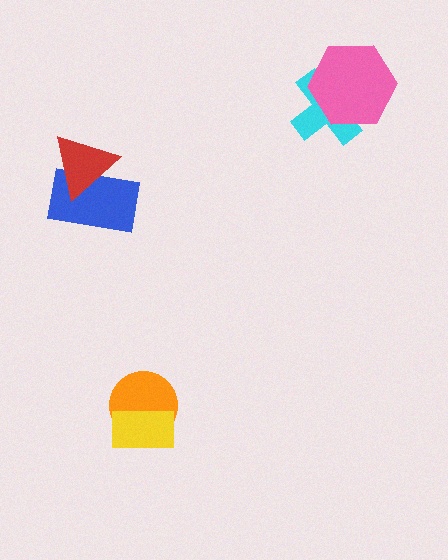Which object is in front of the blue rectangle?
The red triangle is in front of the blue rectangle.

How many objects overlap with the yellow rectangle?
1 object overlaps with the yellow rectangle.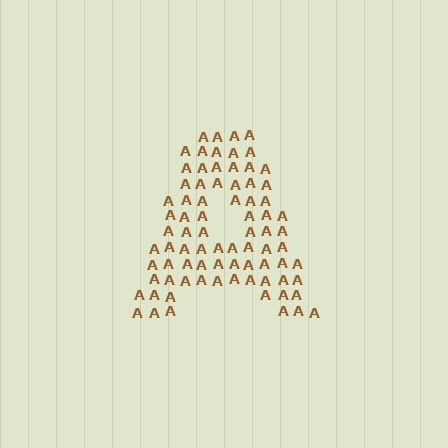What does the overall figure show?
The overall figure shows the letter A.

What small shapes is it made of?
It is made of small letter A's.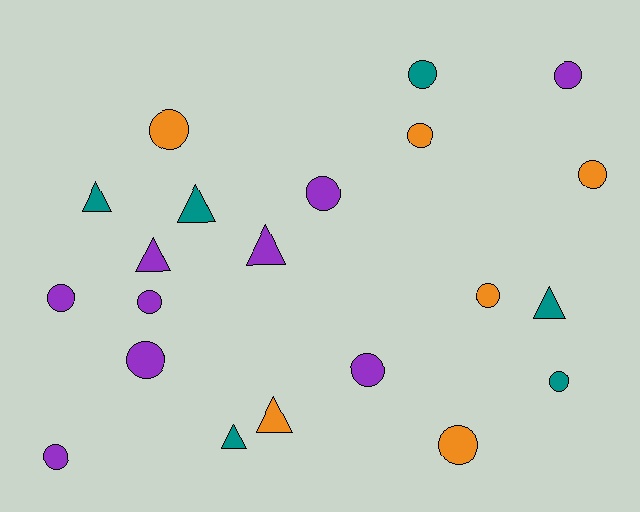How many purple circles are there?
There are 7 purple circles.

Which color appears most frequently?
Purple, with 9 objects.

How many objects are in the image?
There are 21 objects.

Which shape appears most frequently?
Circle, with 14 objects.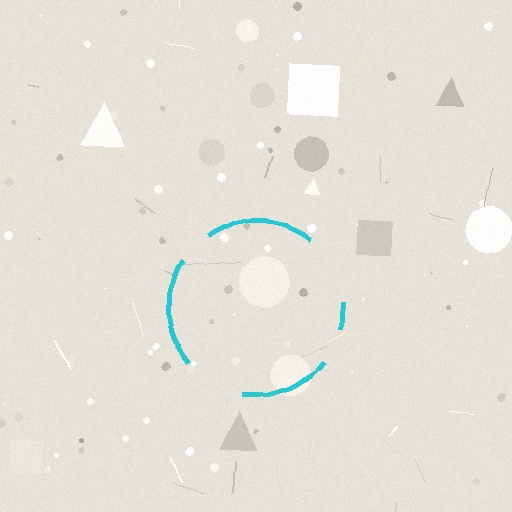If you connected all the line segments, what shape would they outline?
They would outline a circle.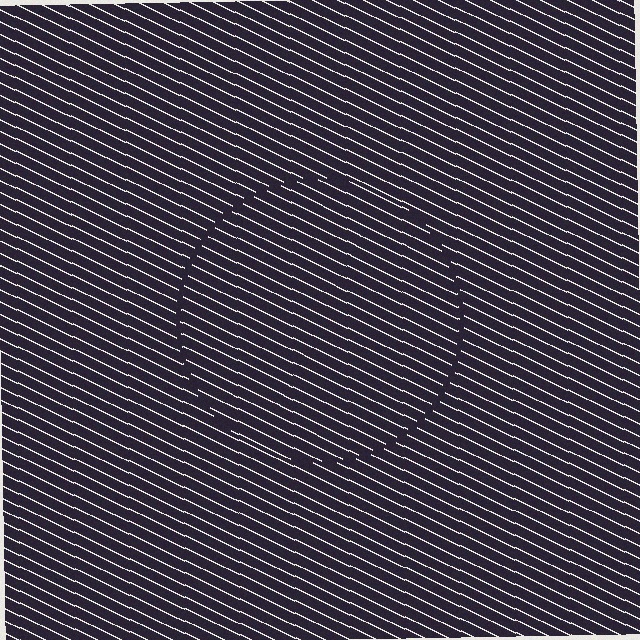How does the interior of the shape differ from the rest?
The interior of the shape contains the same grating, shifted by half a period — the contour is defined by the phase discontinuity where line-ends from the inner and outer gratings abut.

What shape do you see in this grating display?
An illusory circle. The interior of the shape contains the same grating, shifted by half a period — the contour is defined by the phase discontinuity where line-ends from the inner and outer gratings abut.